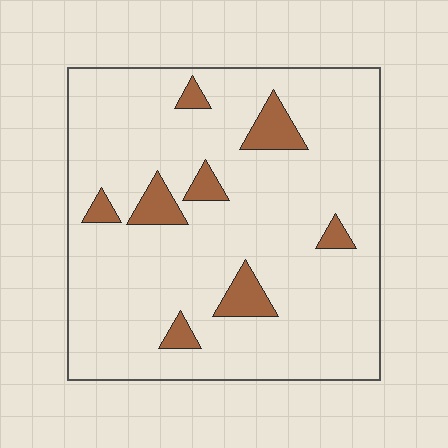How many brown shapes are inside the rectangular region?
8.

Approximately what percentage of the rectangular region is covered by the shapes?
Approximately 10%.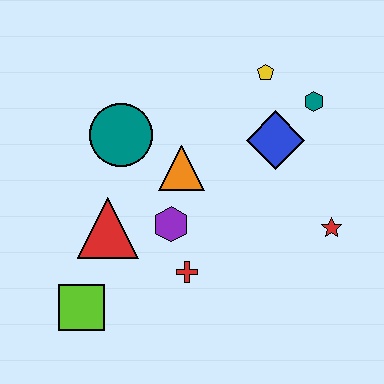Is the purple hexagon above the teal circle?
No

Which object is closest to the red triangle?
The purple hexagon is closest to the red triangle.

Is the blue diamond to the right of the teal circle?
Yes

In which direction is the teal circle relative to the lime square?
The teal circle is above the lime square.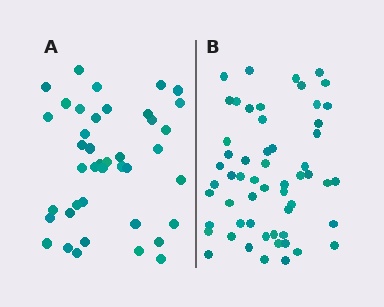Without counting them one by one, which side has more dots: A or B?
Region B (the right region) has more dots.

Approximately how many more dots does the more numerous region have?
Region B has approximately 15 more dots than region A.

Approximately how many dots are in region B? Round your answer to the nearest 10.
About 60 dots. (The exact count is 56, which rounds to 60.)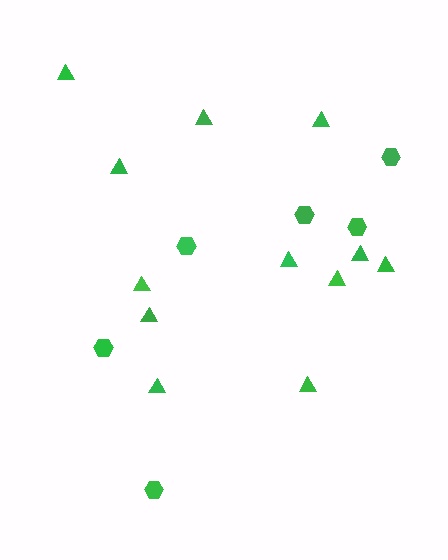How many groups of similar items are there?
There are 2 groups: one group of triangles (12) and one group of hexagons (6).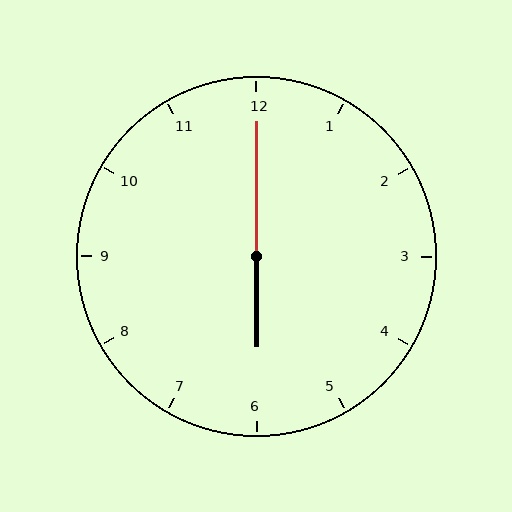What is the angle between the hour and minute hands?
Approximately 180 degrees.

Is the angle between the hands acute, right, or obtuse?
It is obtuse.